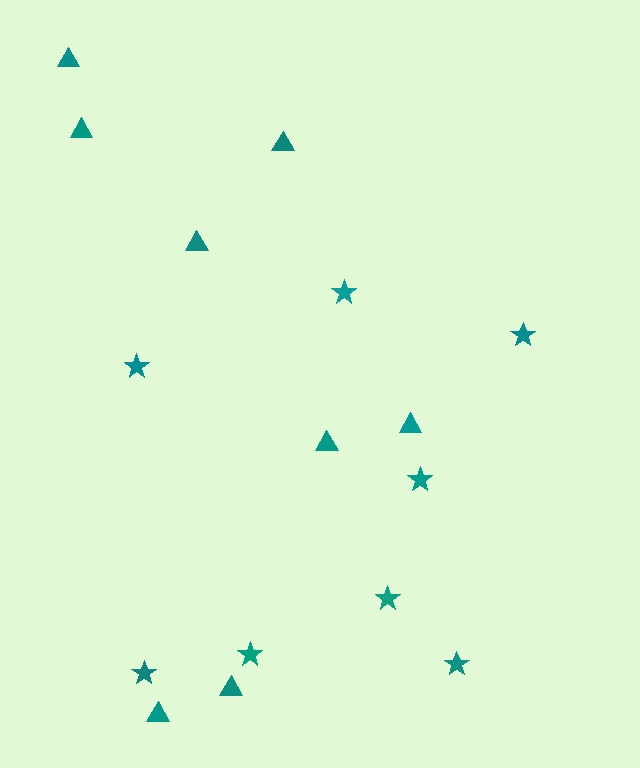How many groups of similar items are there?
There are 2 groups: one group of triangles (8) and one group of stars (8).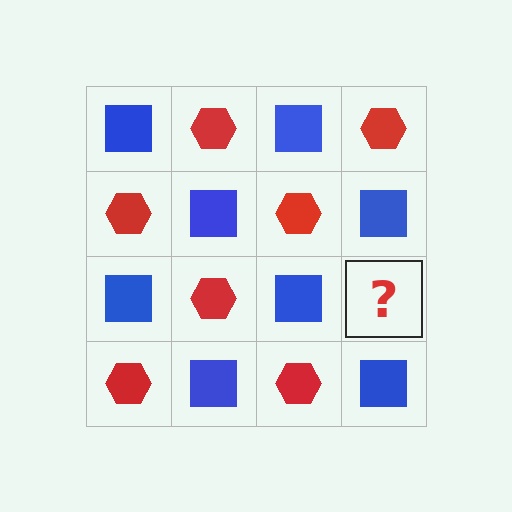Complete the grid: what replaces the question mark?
The question mark should be replaced with a red hexagon.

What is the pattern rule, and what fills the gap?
The rule is that it alternates blue square and red hexagon in a checkerboard pattern. The gap should be filled with a red hexagon.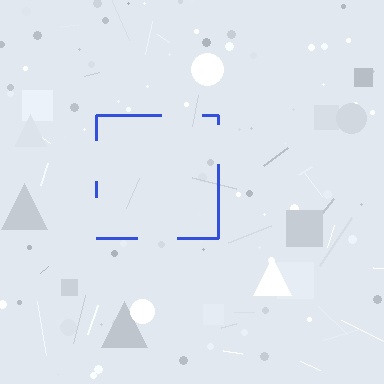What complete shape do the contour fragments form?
The contour fragments form a square.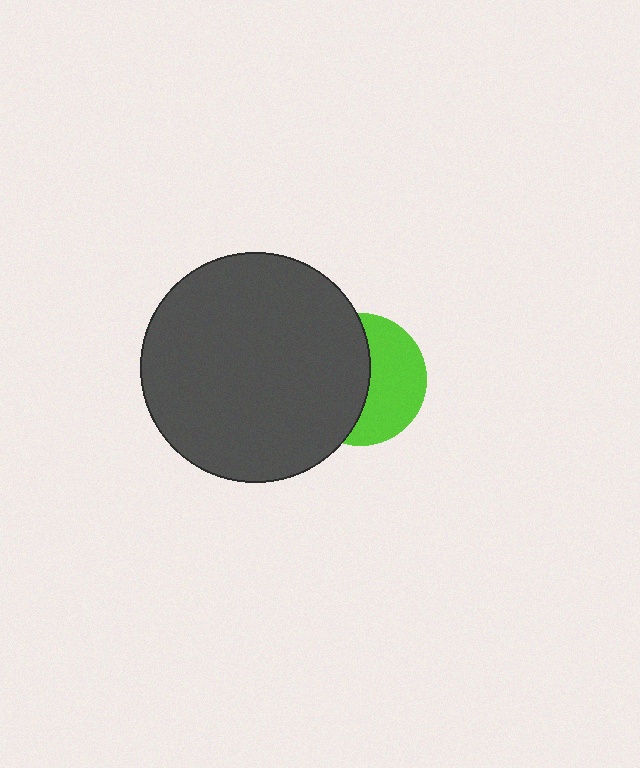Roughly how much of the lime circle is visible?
About half of it is visible (roughly 47%).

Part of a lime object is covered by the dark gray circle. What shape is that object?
It is a circle.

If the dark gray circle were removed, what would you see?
You would see the complete lime circle.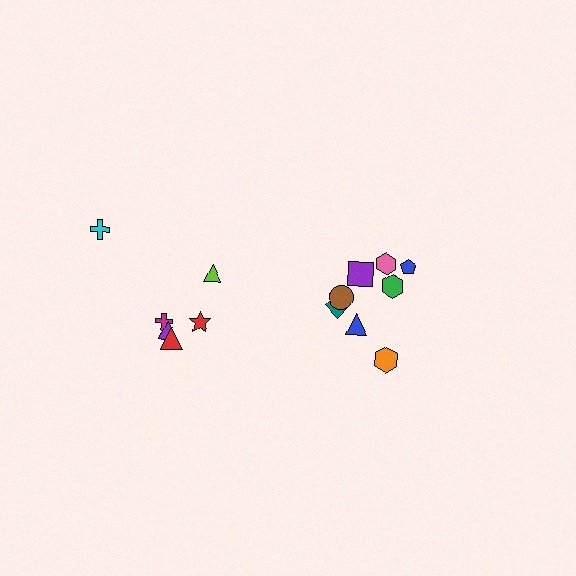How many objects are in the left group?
There are 6 objects.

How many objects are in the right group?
There are 8 objects.